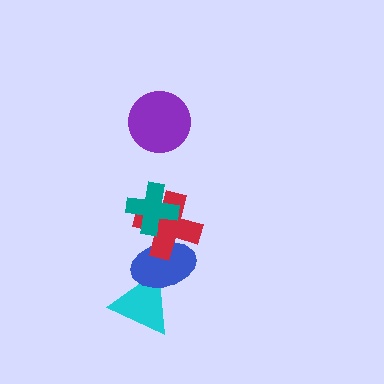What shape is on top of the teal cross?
The purple circle is on top of the teal cross.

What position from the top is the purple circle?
The purple circle is 1st from the top.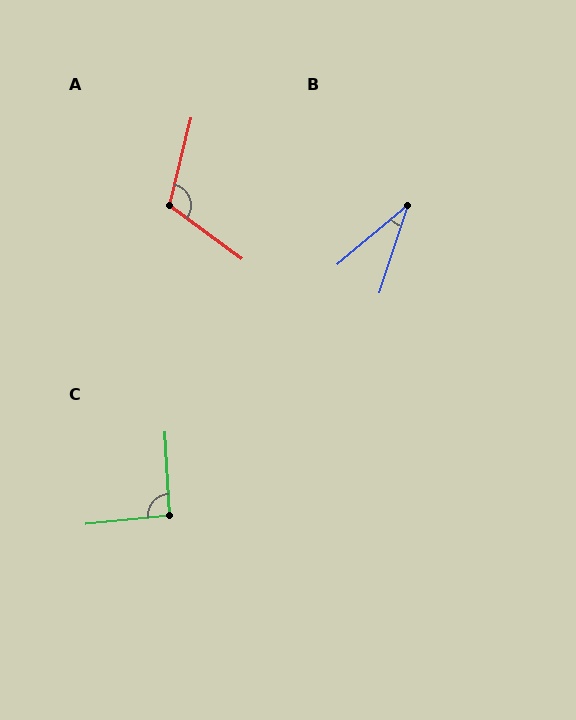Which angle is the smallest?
B, at approximately 32 degrees.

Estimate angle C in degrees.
Approximately 93 degrees.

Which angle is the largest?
A, at approximately 113 degrees.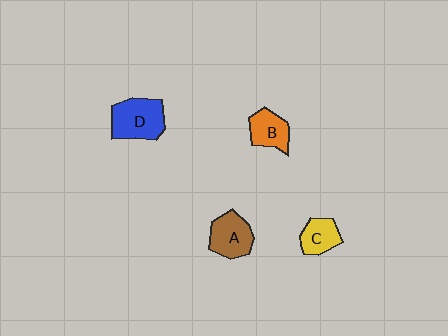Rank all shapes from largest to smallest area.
From largest to smallest: D (blue), A (brown), B (orange), C (yellow).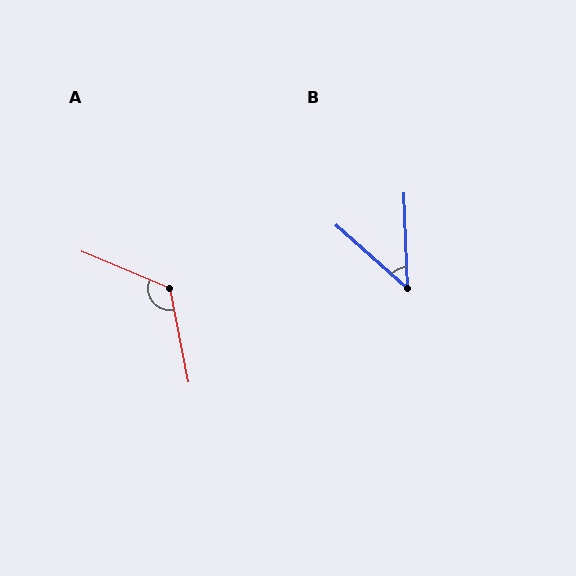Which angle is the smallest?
B, at approximately 47 degrees.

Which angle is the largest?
A, at approximately 124 degrees.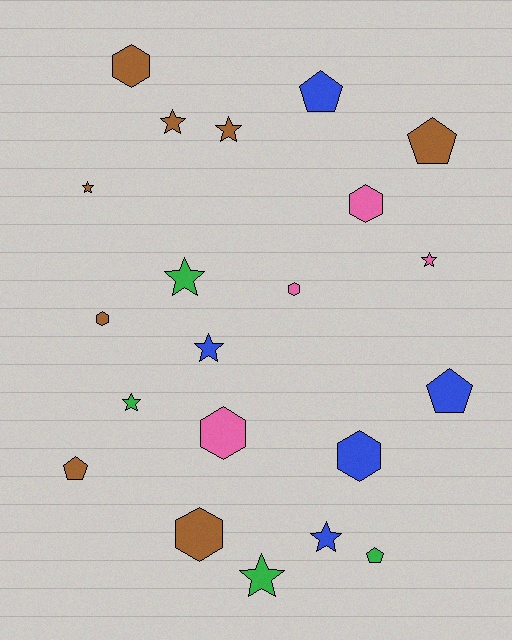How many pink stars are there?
There is 1 pink star.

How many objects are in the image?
There are 21 objects.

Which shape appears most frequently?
Star, with 9 objects.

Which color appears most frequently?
Brown, with 8 objects.